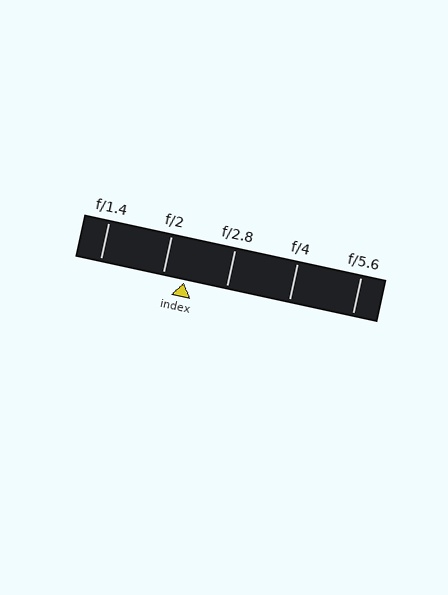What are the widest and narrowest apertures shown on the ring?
The widest aperture shown is f/1.4 and the narrowest is f/5.6.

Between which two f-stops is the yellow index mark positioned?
The index mark is between f/2 and f/2.8.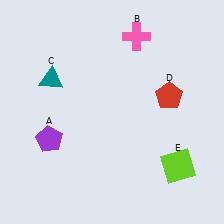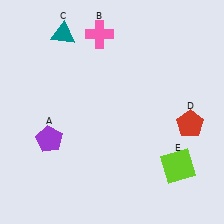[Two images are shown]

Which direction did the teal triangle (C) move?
The teal triangle (C) moved up.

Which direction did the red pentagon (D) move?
The red pentagon (D) moved down.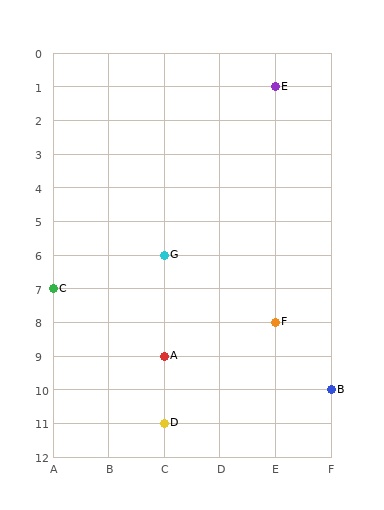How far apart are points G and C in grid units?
Points G and C are 2 columns and 1 row apart (about 2.2 grid units diagonally).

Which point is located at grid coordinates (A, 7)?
Point C is at (A, 7).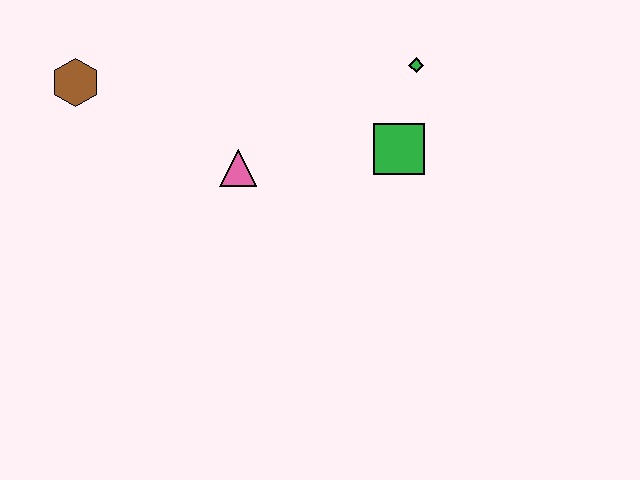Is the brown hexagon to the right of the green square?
No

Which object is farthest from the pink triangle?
The green diamond is farthest from the pink triangle.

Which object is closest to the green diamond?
The green square is closest to the green diamond.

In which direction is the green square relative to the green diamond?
The green square is below the green diamond.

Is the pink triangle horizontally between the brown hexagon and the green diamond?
Yes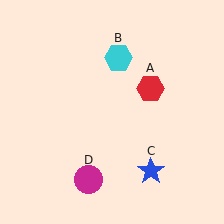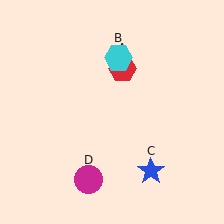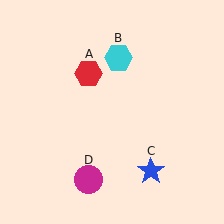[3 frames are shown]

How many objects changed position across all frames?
1 object changed position: red hexagon (object A).